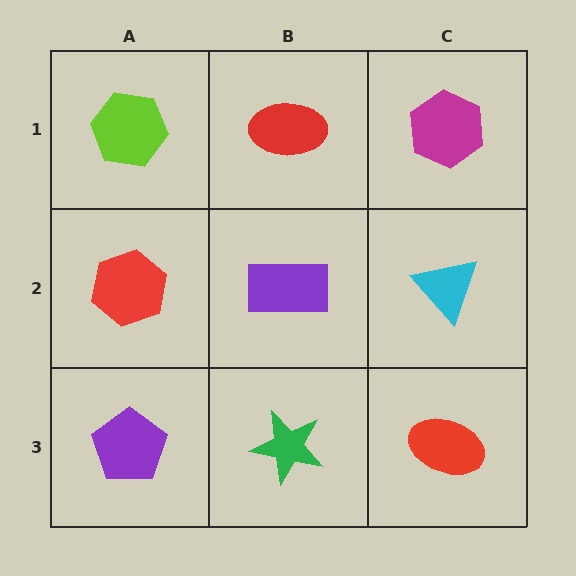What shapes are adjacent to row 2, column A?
A lime hexagon (row 1, column A), a purple pentagon (row 3, column A), a purple rectangle (row 2, column B).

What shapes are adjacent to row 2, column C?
A magenta hexagon (row 1, column C), a red ellipse (row 3, column C), a purple rectangle (row 2, column B).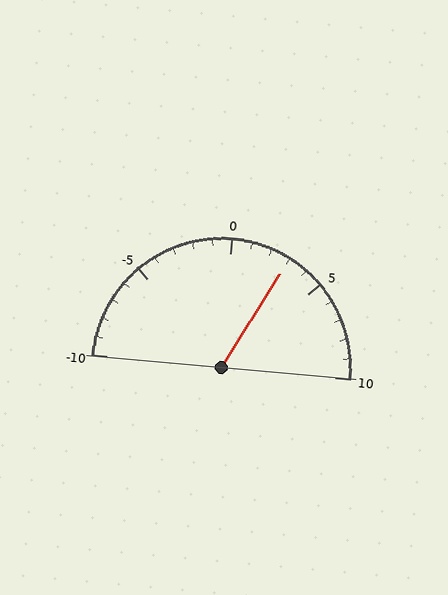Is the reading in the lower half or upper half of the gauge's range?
The reading is in the upper half of the range (-10 to 10).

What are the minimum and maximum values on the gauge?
The gauge ranges from -10 to 10.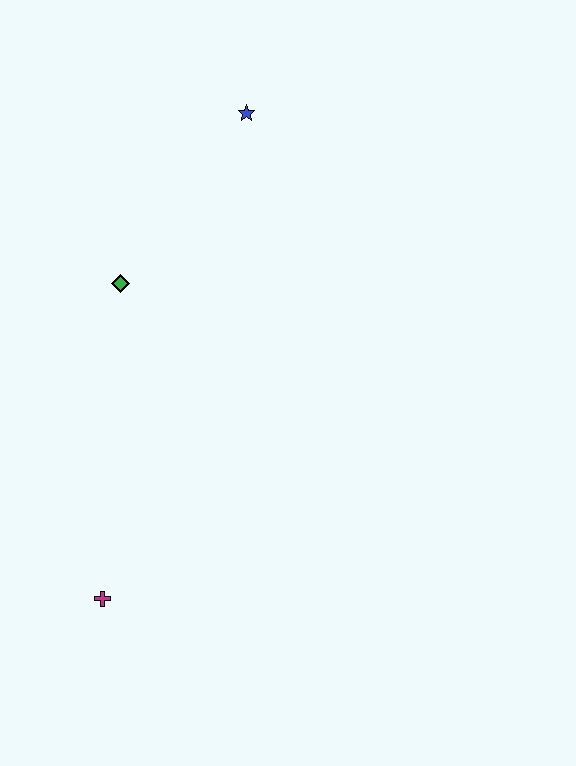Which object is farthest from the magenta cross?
The blue star is farthest from the magenta cross.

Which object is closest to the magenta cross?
The green diamond is closest to the magenta cross.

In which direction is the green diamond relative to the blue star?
The green diamond is below the blue star.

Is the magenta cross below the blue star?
Yes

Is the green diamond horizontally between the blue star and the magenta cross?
Yes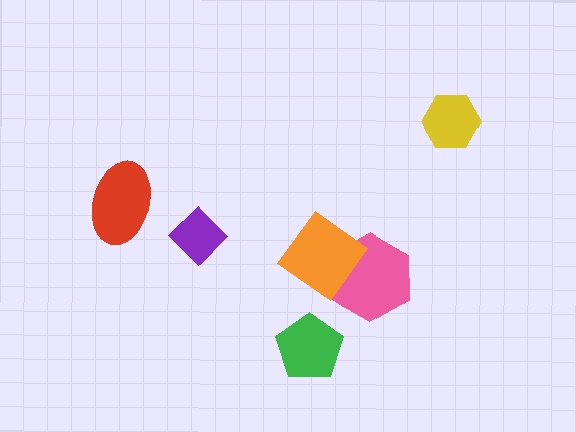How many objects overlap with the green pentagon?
0 objects overlap with the green pentagon.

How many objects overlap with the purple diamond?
0 objects overlap with the purple diamond.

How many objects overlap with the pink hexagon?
1 object overlaps with the pink hexagon.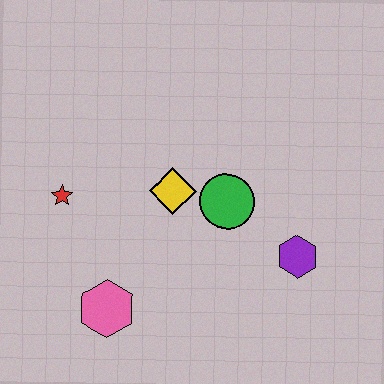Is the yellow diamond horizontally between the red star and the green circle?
Yes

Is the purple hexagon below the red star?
Yes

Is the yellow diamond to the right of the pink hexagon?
Yes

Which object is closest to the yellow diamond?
The green circle is closest to the yellow diamond.